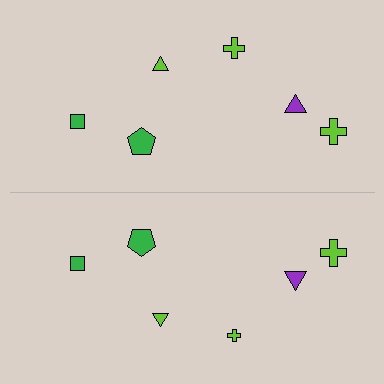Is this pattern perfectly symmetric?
No, the pattern is not perfectly symmetric. The lime cross on the bottom side has a different size than its mirror counterpart.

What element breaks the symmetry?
The lime cross on the bottom side has a different size than its mirror counterpart.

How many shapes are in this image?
There are 12 shapes in this image.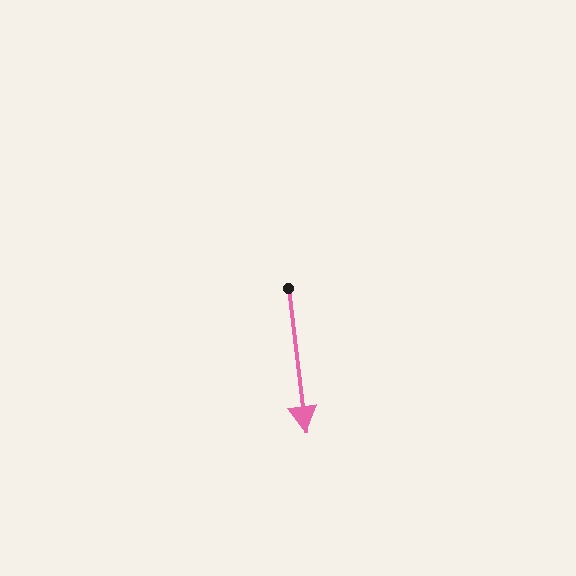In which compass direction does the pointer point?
South.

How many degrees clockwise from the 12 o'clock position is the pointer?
Approximately 173 degrees.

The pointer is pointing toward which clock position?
Roughly 6 o'clock.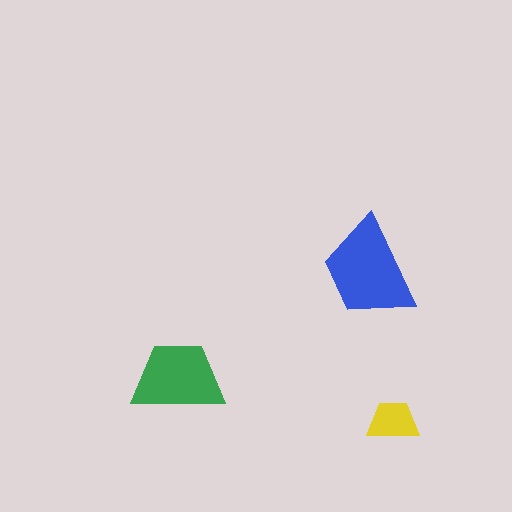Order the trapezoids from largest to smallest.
the blue one, the green one, the yellow one.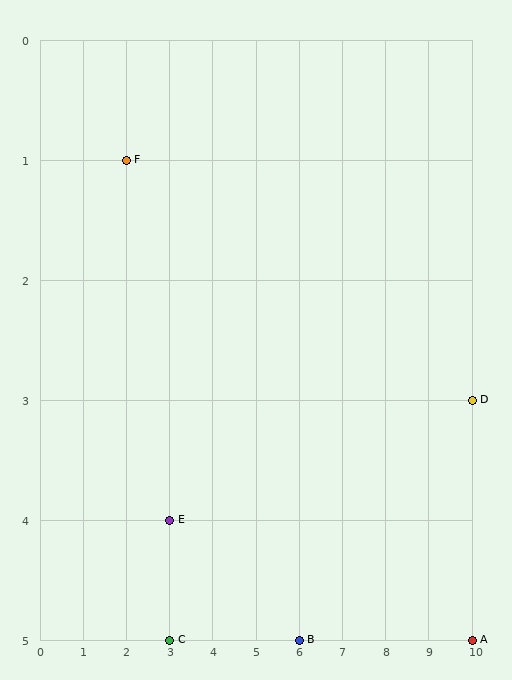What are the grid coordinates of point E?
Point E is at grid coordinates (3, 4).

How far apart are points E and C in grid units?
Points E and C are 1 row apart.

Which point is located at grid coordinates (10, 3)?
Point D is at (10, 3).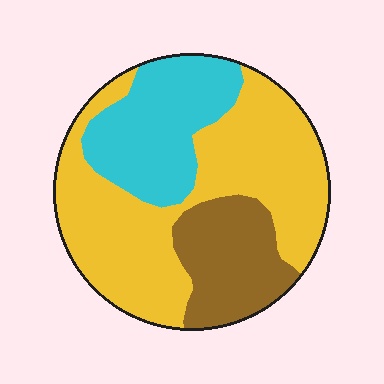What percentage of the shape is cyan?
Cyan covers about 25% of the shape.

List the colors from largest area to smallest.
From largest to smallest: yellow, cyan, brown.